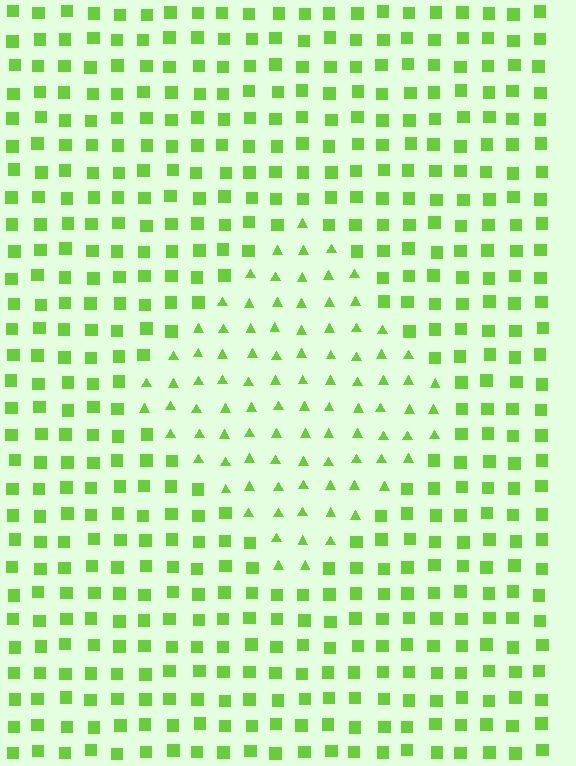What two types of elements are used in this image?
The image uses triangles inside the diamond region and squares outside it.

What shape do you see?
I see a diamond.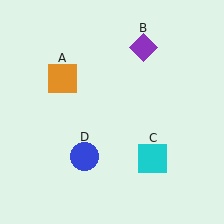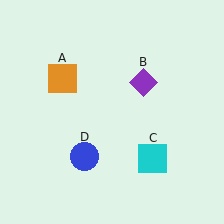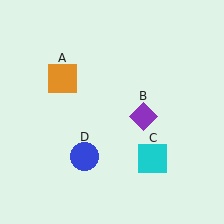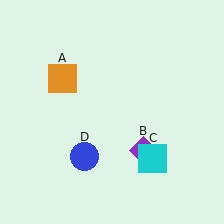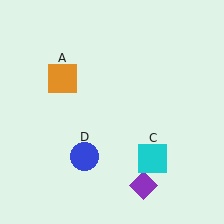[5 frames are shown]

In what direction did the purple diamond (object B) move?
The purple diamond (object B) moved down.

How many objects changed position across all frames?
1 object changed position: purple diamond (object B).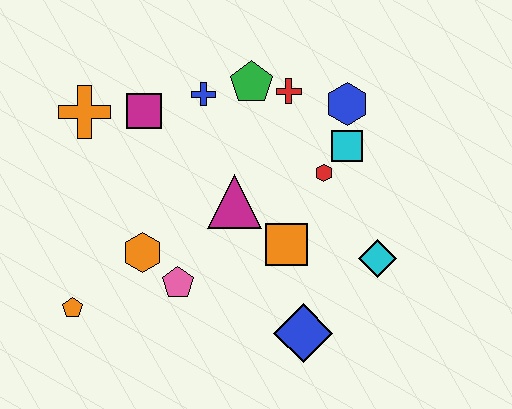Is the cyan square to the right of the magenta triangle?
Yes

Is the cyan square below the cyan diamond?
No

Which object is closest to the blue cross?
The green pentagon is closest to the blue cross.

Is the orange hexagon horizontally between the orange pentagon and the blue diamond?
Yes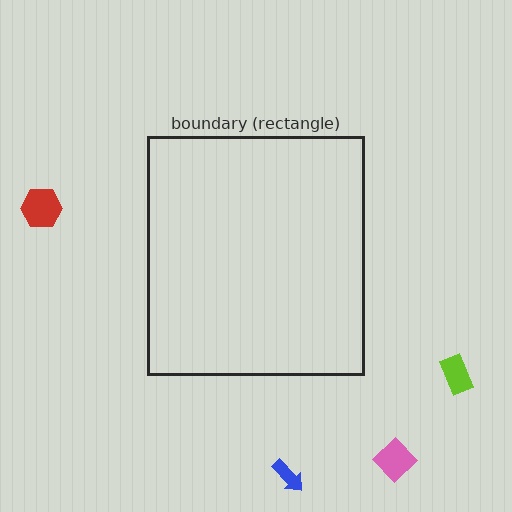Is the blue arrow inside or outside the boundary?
Outside.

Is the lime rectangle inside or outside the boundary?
Outside.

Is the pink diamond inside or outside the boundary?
Outside.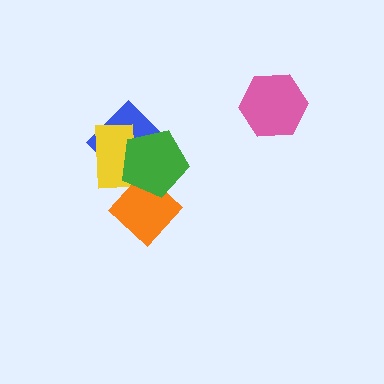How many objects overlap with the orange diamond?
1 object overlaps with the orange diamond.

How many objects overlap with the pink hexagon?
0 objects overlap with the pink hexagon.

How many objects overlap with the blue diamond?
2 objects overlap with the blue diamond.